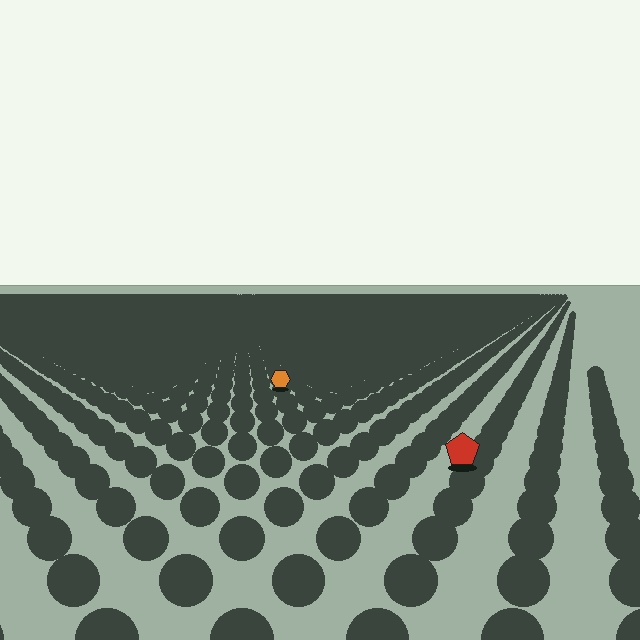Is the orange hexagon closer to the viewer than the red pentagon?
No. The red pentagon is closer — you can tell from the texture gradient: the ground texture is coarser near it.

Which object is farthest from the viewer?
The orange hexagon is farthest from the viewer. It appears smaller and the ground texture around it is denser.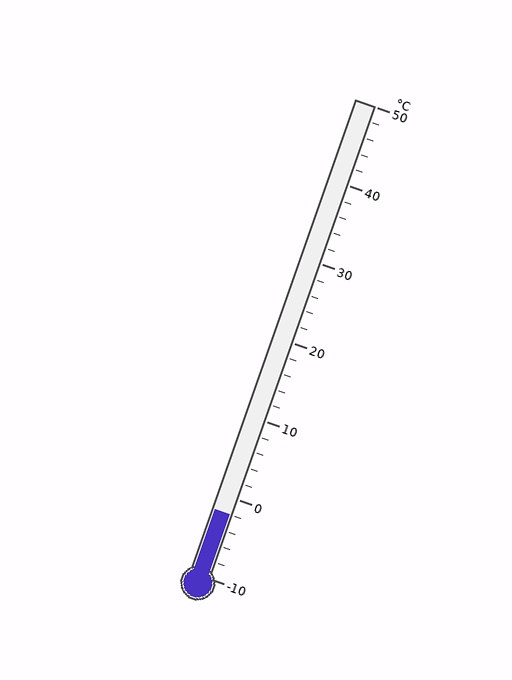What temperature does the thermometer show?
The thermometer shows approximately -2°C.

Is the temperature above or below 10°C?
The temperature is below 10°C.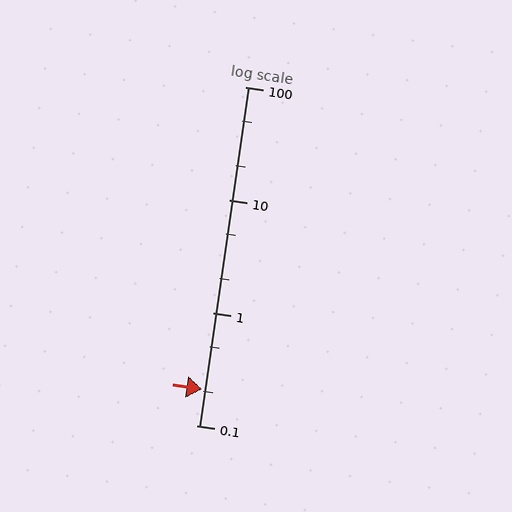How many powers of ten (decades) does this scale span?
The scale spans 3 decades, from 0.1 to 100.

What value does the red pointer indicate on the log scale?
The pointer indicates approximately 0.21.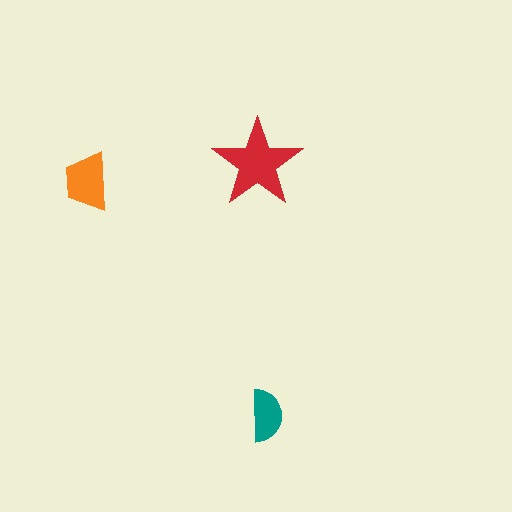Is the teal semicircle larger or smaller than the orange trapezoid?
Smaller.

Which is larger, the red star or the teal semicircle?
The red star.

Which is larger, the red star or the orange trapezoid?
The red star.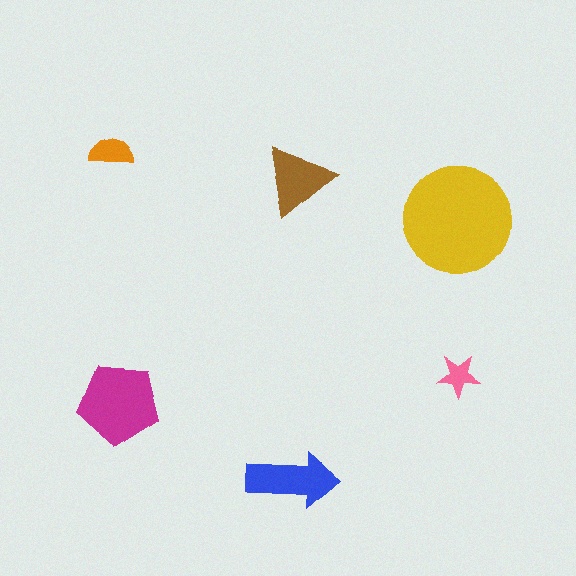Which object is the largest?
The yellow circle.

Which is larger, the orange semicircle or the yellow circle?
The yellow circle.